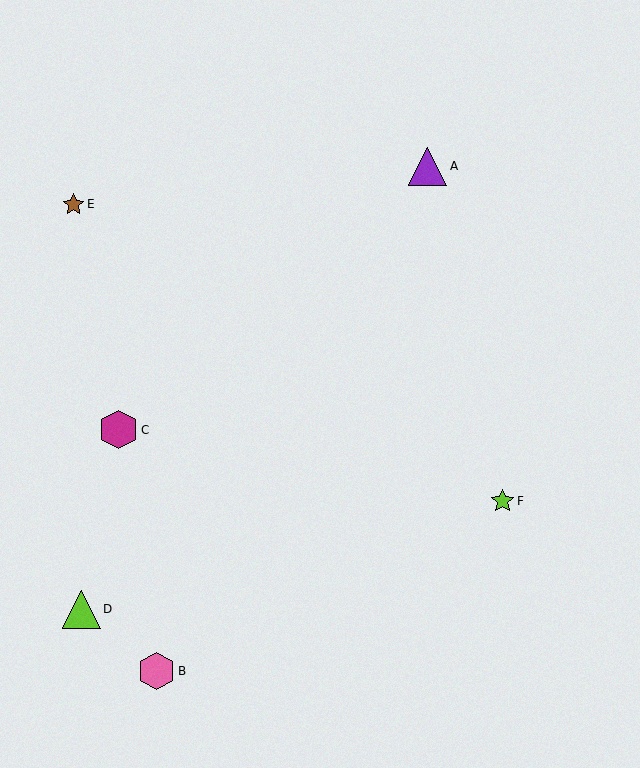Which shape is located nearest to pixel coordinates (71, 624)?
The lime triangle (labeled D) at (81, 609) is nearest to that location.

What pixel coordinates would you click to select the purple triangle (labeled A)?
Click at (428, 166) to select the purple triangle A.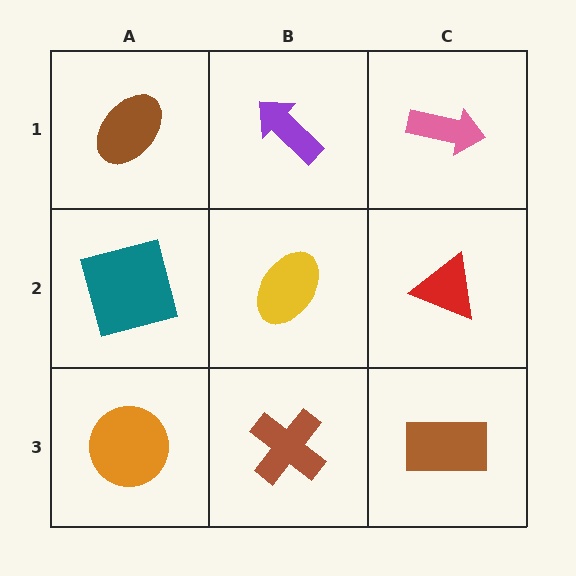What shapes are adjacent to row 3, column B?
A yellow ellipse (row 2, column B), an orange circle (row 3, column A), a brown rectangle (row 3, column C).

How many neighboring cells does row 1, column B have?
3.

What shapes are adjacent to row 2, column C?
A pink arrow (row 1, column C), a brown rectangle (row 3, column C), a yellow ellipse (row 2, column B).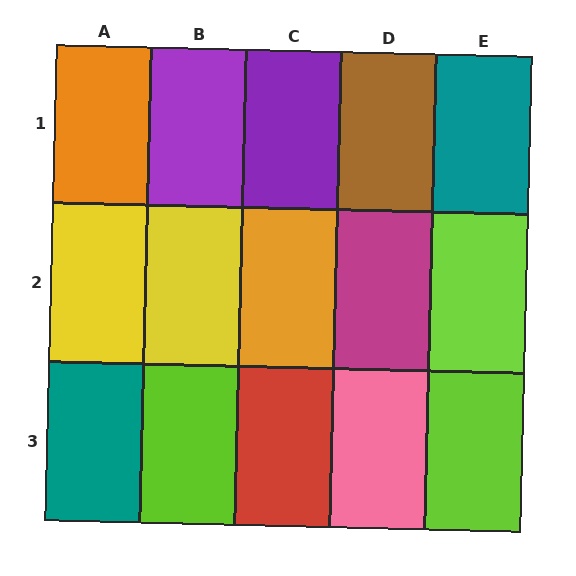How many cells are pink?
1 cell is pink.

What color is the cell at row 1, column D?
Brown.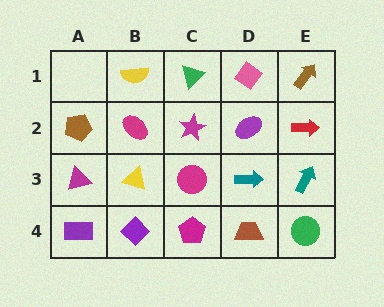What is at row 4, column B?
A purple diamond.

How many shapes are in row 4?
5 shapes.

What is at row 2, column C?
A magenta star.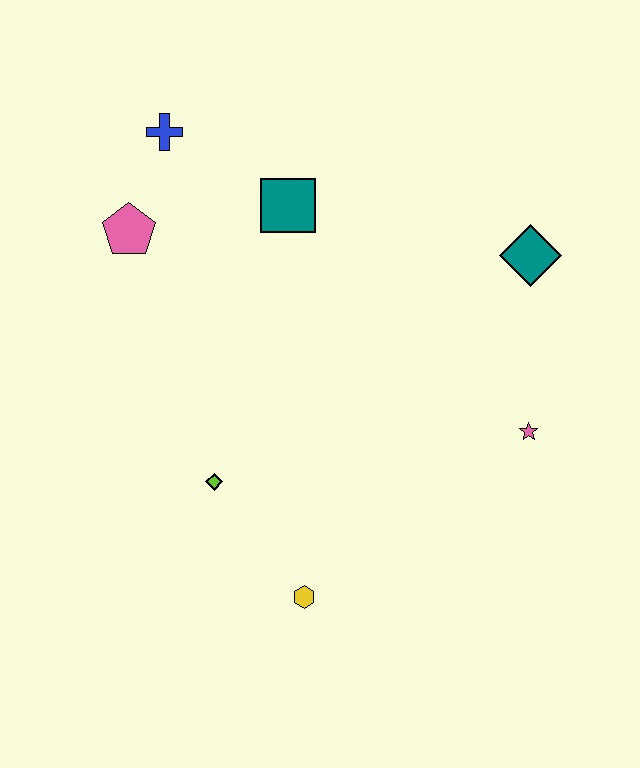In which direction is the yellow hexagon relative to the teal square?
The yellow hexagon is below the teal square.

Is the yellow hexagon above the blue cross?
No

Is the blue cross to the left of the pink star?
Yes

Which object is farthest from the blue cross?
The yellow hexagon is farthest from the blue cross.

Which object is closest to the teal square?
The blue cross is closest to the teal square.